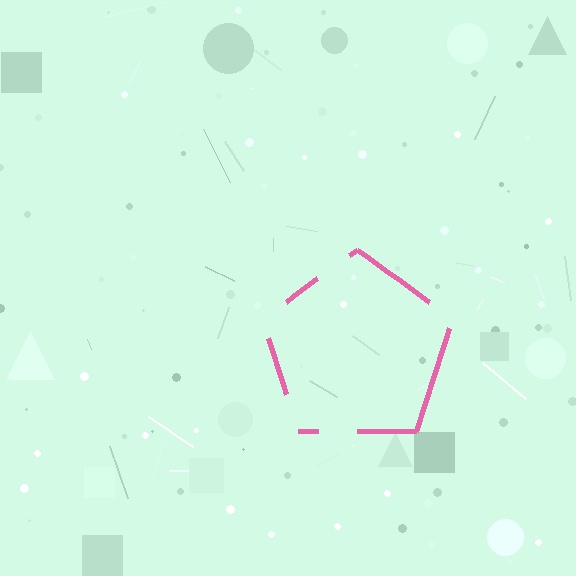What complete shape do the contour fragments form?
The contour fragments form a pentagon.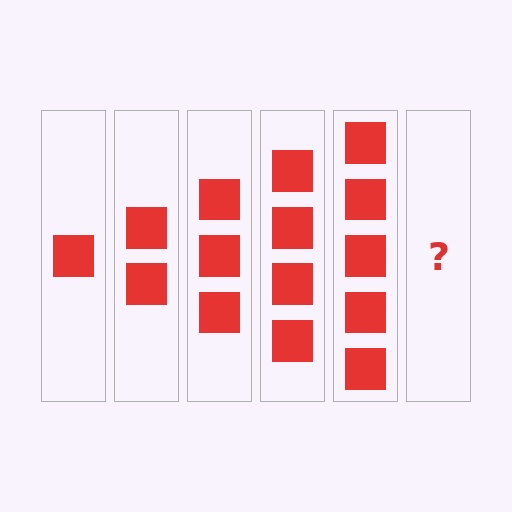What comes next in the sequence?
The next element should be 6 squares.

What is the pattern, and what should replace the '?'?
The pattern is that each step adds one more square. The '?' should be 6 squares.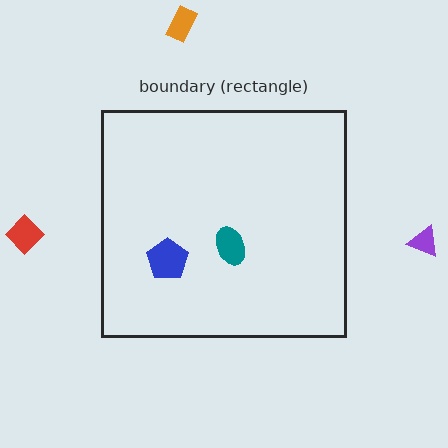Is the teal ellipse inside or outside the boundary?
Inside.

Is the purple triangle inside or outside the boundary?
Outside.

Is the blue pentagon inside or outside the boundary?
Inside.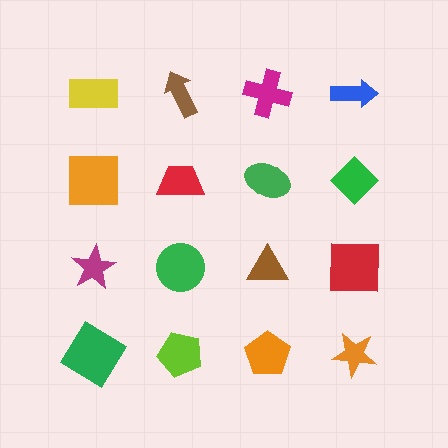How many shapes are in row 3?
4 shapes.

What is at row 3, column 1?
A magenta star.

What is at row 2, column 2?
A red trapezoid.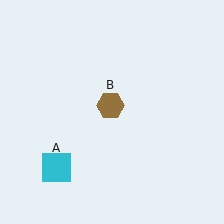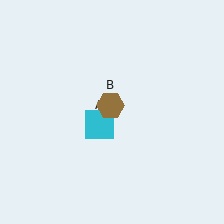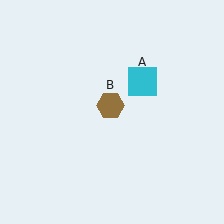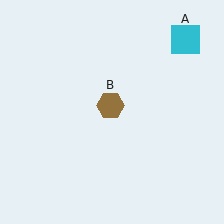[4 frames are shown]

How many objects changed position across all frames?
1 object changed position: cyan square (object A).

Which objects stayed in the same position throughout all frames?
Brown hexagon (object B) remained stationary.